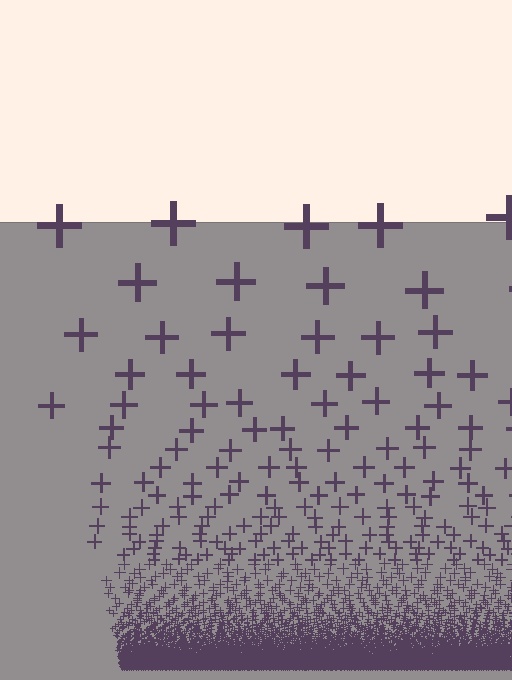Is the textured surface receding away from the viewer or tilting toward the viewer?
The surface appears to tilt toward the viewer. Texture elements get larger and sparser toward the top.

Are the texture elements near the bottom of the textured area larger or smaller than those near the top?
Smaller. The gradient is inverted — elements near the bottom are smaller and denser.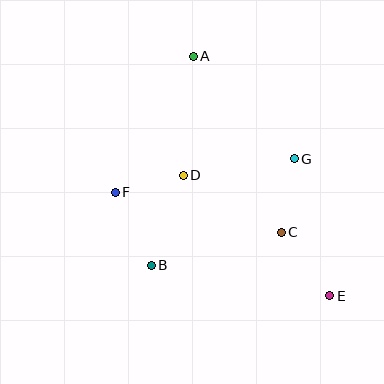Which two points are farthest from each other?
Points A and E are farthest from each other.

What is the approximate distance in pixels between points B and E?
The distance between B and E is approximately 181 pixels.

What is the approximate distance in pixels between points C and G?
The distance between C and G is approximately 75 pixels.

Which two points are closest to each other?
Points D and F are closest to each other.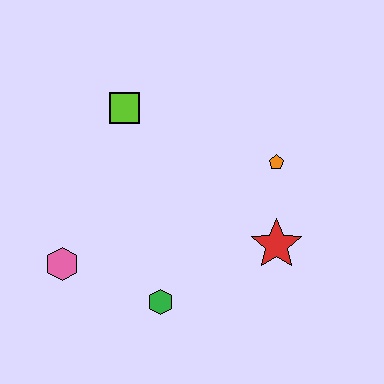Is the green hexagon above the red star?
No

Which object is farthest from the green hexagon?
The lime square is farthest from the green hexagon.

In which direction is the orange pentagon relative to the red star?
The orange pentagon is above the red star.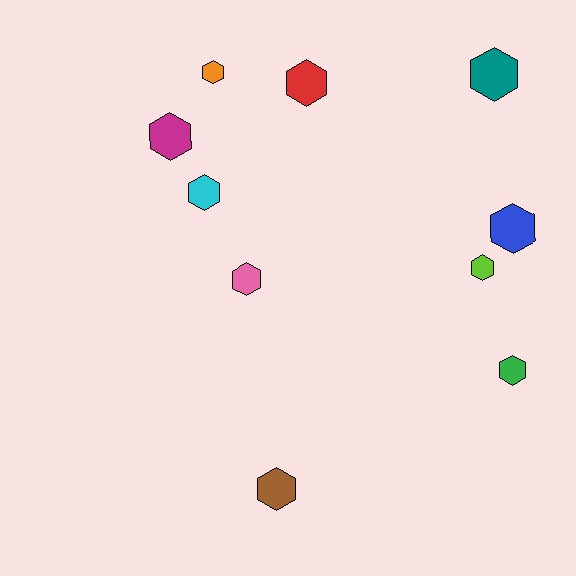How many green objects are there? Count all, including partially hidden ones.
There is 1 green object.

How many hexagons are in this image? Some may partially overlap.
There are 10 hexagons.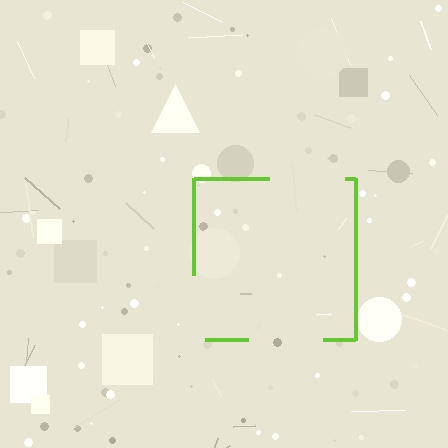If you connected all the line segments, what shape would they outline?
They would outline a square.